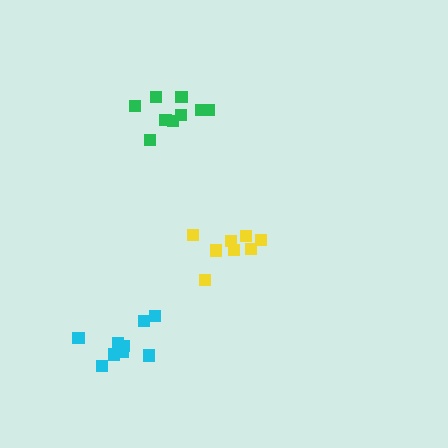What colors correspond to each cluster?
The clusters are colored: green, cyan, yellow.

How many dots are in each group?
Group 1: 9 dots, Group 2: 9 dots, Group 3: 8 dots (26 total).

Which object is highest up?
The green cluster is topmost.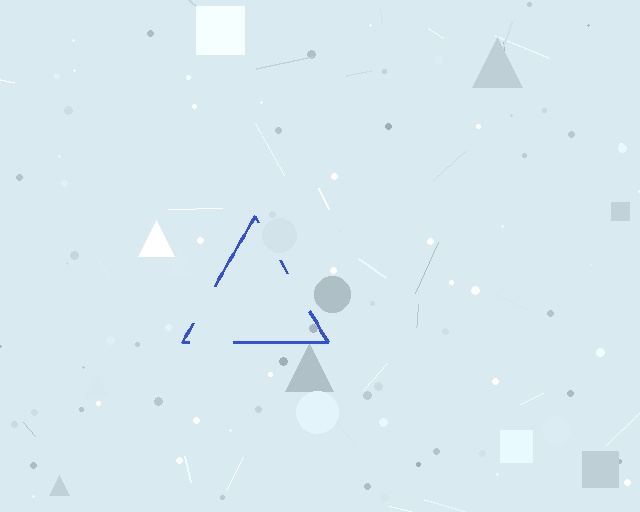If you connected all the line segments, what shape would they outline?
They would outline a triangle.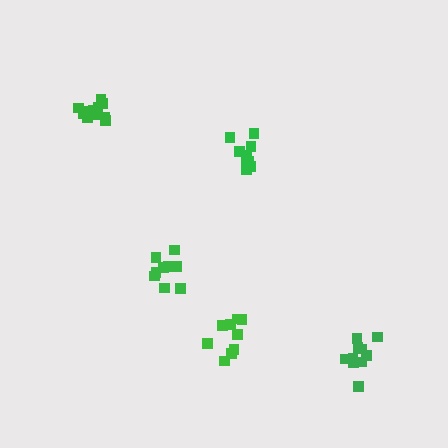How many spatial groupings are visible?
There are 5 spatial groupings.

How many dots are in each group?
Group 1: 9 dots, Group 2: 9 dots, Group 3: 13 dots, Group 4: 9 dots, Group 5: 10 dots (50 total).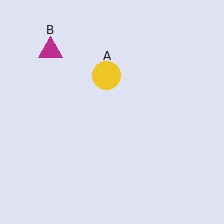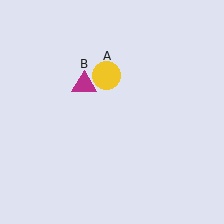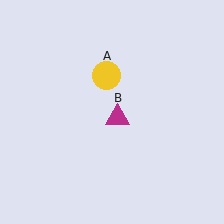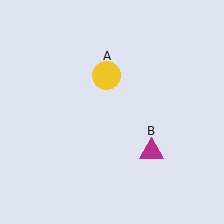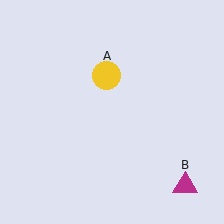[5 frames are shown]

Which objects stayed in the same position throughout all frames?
Yellow circle (object A) remained stationary.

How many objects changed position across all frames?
1 object changed position: magenta triangle (object B).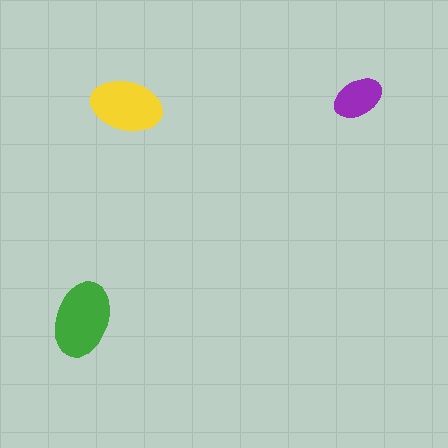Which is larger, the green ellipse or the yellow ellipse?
The green one.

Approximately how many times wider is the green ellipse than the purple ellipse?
About 1.5 times wider.